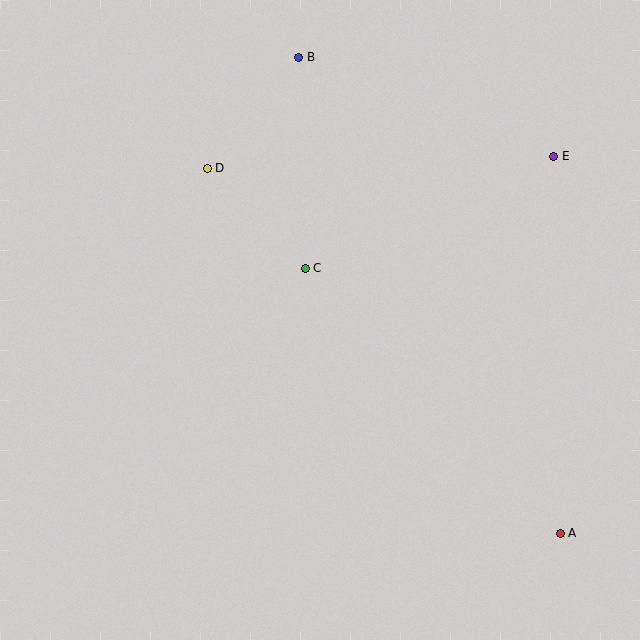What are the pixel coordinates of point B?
Point B is at (299, 57).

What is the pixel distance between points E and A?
The distance between E and A is 377 pixels.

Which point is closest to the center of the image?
Point C at (305, 268) is closest to the center.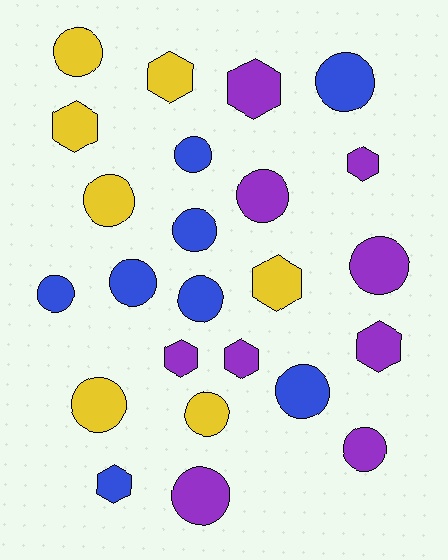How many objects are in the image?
There are 24 objects.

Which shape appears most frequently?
Circle, with 15 objects.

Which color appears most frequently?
Purple, with 9 objects.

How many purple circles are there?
There are 4 purple circles.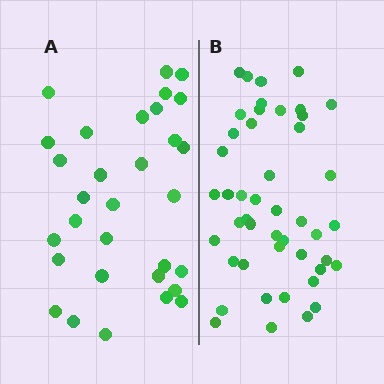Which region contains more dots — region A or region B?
Region B (the right region) has more dots.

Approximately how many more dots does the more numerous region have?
Region B has approximately 15 more dots than region A.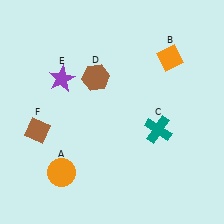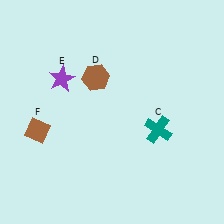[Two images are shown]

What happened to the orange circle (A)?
The orange circle (A) was removed in Image 2. It was in the bottom-left area of Image 1.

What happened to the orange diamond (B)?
The orange diamond (B) was removed in Image 2. It was in the top-right area of Image 1.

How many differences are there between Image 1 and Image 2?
There are 2 differences between the two images.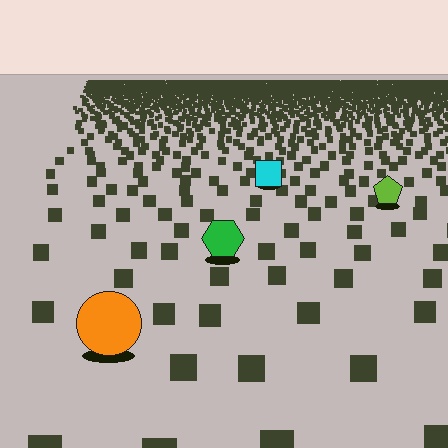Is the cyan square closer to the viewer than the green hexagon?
No. The green hexagon is closer — you can tell from the texture gradient: the ground texture is coarser near it.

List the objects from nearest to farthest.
From nearest to farthest: the orange circle, the green hexagon, the lime pentagon, the cyan square.